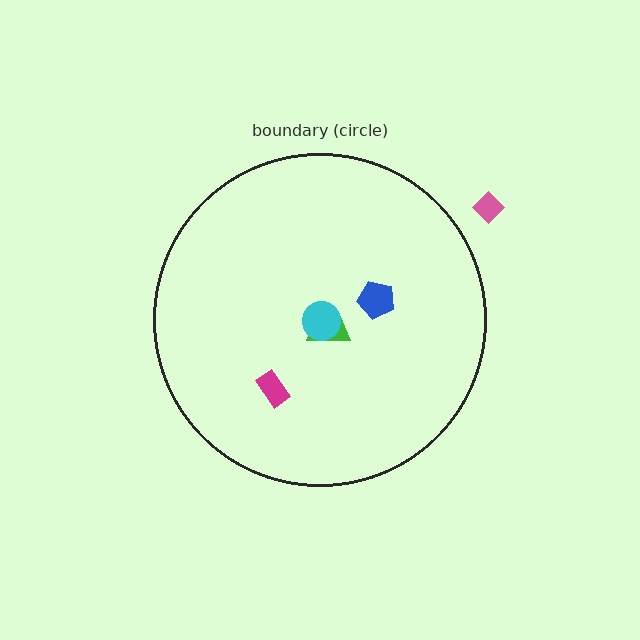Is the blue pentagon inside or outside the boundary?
Inside.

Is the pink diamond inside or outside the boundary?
Outside.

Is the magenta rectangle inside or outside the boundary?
Inside.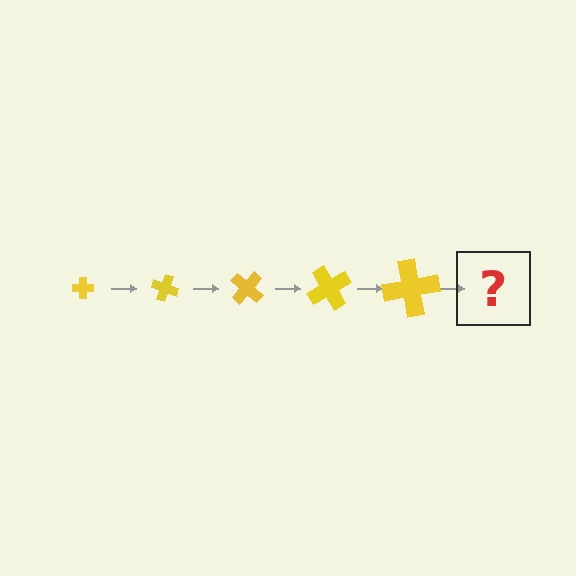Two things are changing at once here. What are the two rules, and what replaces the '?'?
The two rules are that the cross grows larger each step and it rotates 20 degrees each step. The '?' should be a cross, larger than the previous one and rotated 100 degrees from the start.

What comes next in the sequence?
The next element should be a cross, larger than the previous one and rotated 100 degrees from the start.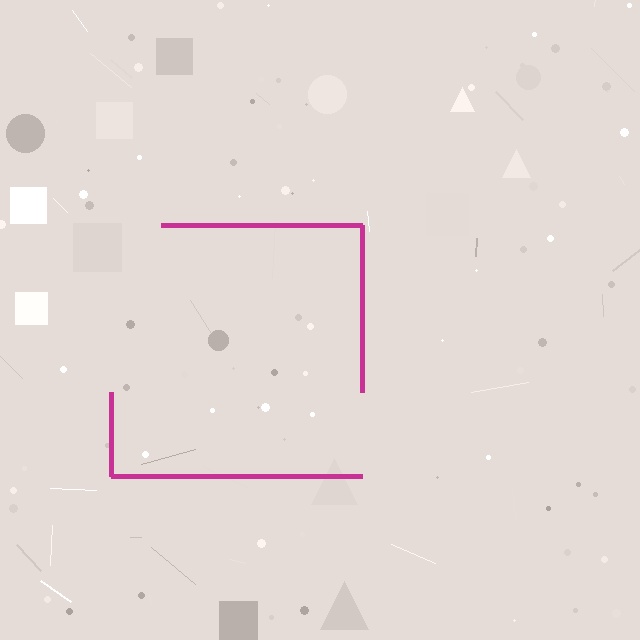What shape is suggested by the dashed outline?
The dashed outline suggests a square.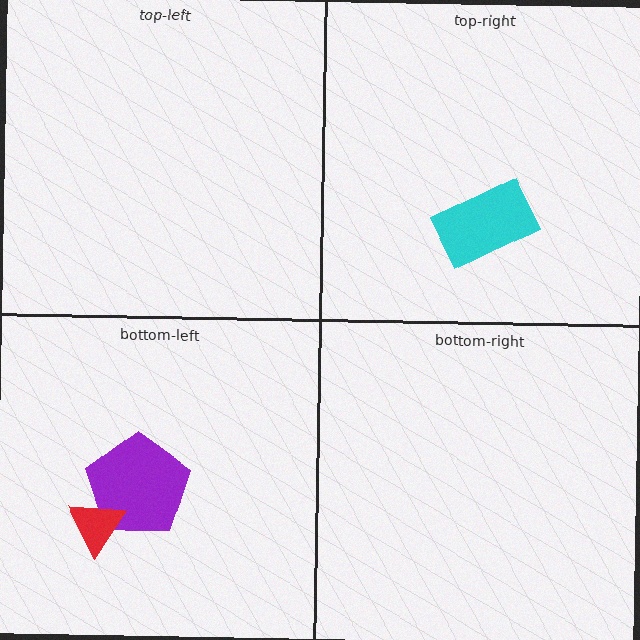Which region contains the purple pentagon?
The bottom-left region.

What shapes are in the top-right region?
The cyan rectangle.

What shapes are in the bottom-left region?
The purple pentagon, the red triangle.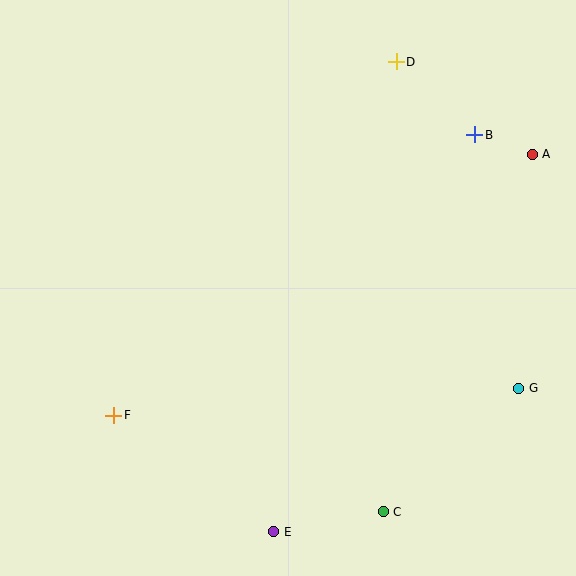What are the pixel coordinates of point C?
Point C is at (383, 512).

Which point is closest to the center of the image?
Point F at (114, 415) is closest to the center.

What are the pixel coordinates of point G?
Point G is at (519, 388).